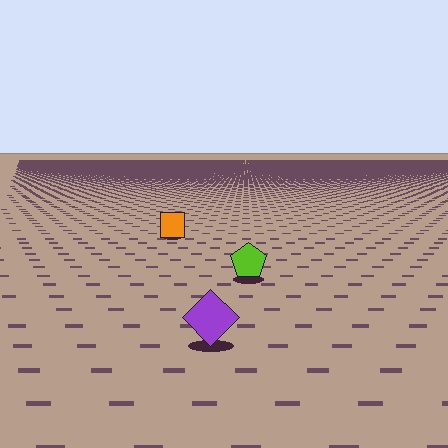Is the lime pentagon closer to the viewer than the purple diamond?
No. The purple diamond is closer — you can tell from the texture gradient: the ground texture is coarser near it.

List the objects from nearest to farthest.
From nearest to farthest: the purple diamond, the lime pentagon, the orange square.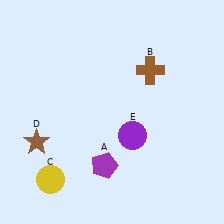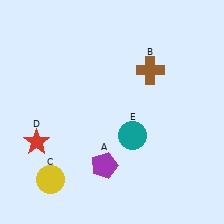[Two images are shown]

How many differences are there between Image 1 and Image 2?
There are 2 differences between the two images.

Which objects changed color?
D changed from brown to red. E changed from purple to teal.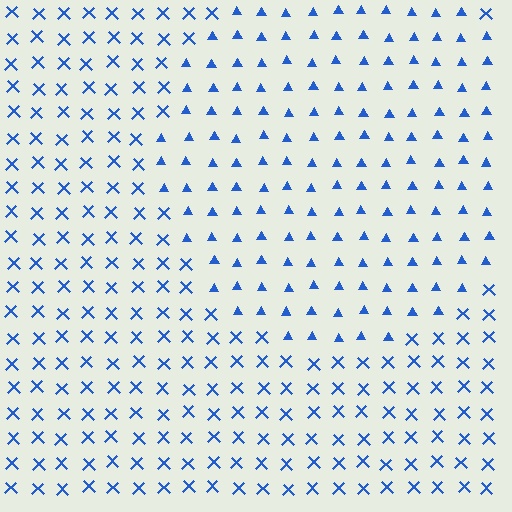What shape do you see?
I see a circle.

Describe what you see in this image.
The image is filled with small blue elements arranged in a uniform grid. A circle-shaped region contains triangles, while the surrounding area contains X marks. The boundary is defined purely by the change in element shape.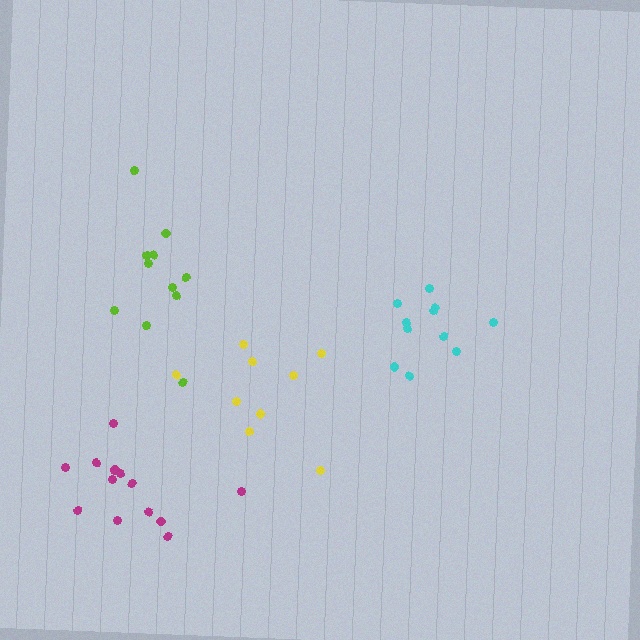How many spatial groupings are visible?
There are 4 spatial groupings.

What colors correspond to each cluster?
The clusters are colored: lime, cyan, magenta, yellow.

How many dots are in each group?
Group 1: 11 dots, Group 2: 11 dots, Group 3: 14 dots, Group 4: 9 dots (45 total).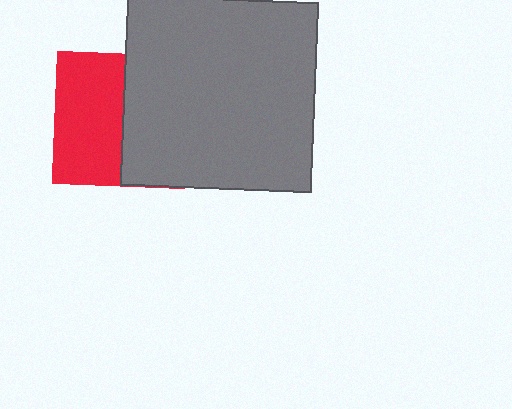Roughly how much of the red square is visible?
About half of it is visible (roughly 52%).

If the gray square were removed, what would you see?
You would see the complete red square.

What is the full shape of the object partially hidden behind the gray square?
The partially hidden object is a red square.